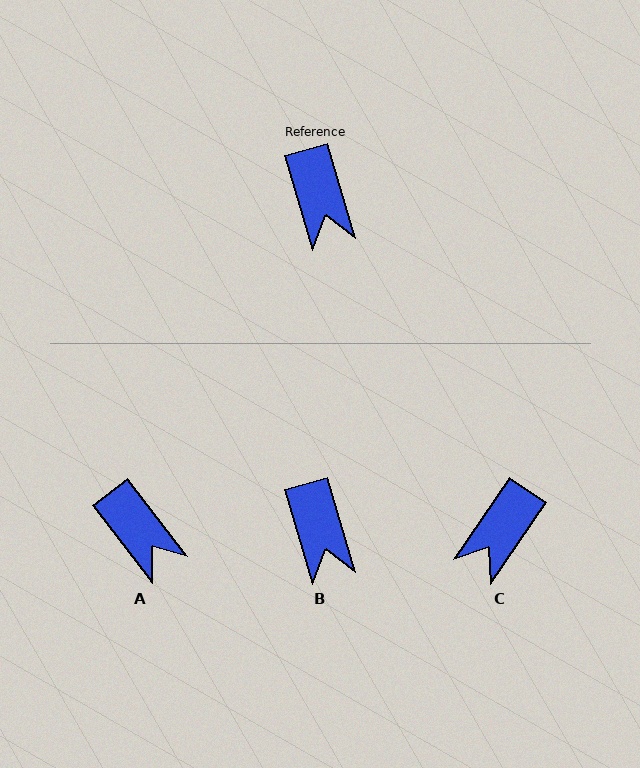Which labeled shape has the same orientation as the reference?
B.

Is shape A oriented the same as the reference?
No, it is off by about 21 degrees.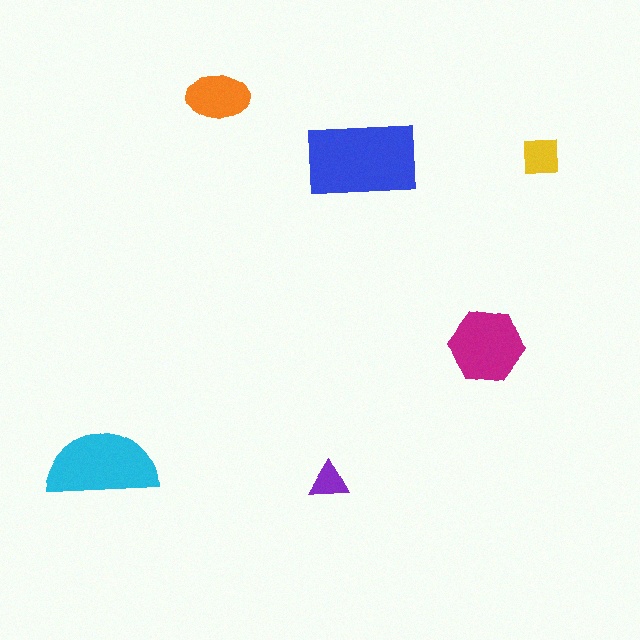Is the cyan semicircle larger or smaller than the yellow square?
Larger.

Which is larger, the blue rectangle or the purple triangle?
The blue rectangle.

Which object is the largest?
The blue rectangle.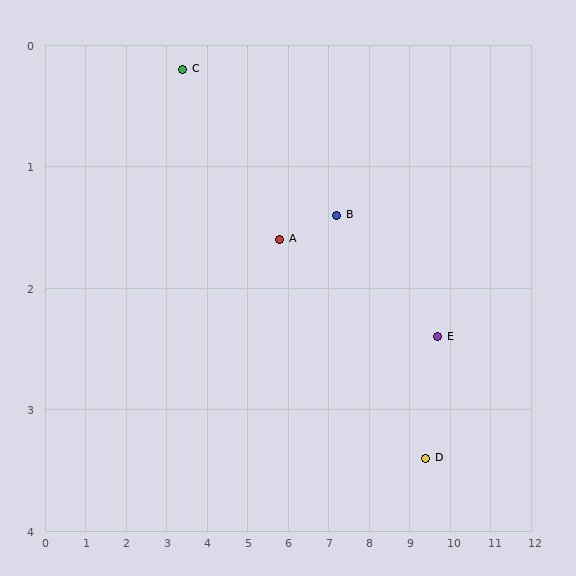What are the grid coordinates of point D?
Point D is at approximately (9.4, 3.4).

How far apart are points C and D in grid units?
Points C and D are about 6.8 grid units apart.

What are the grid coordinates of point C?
Point C is at approximately (3.4, 0.2).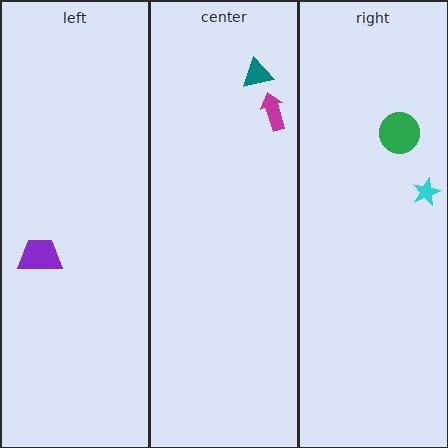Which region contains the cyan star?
The right region.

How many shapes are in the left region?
1.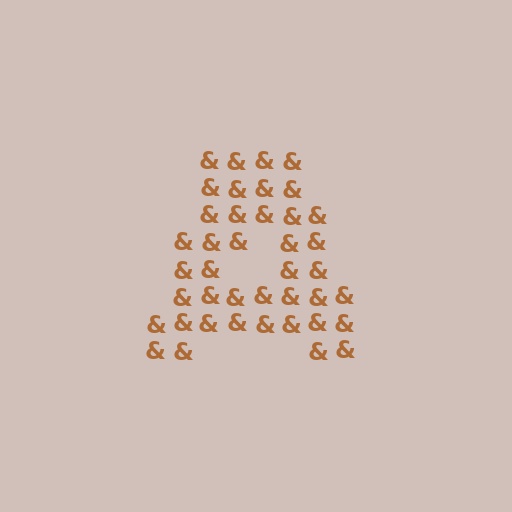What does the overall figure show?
The overall figure shows the letter A.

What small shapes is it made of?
It is made of small ampersands.